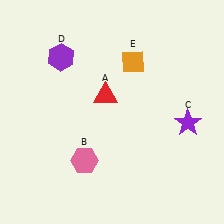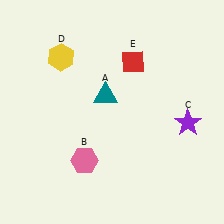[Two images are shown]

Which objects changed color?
A changed from red to teal. D changed from purple to yellow. E changed from orange to red.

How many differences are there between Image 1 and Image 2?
There are 3 differences between the two images.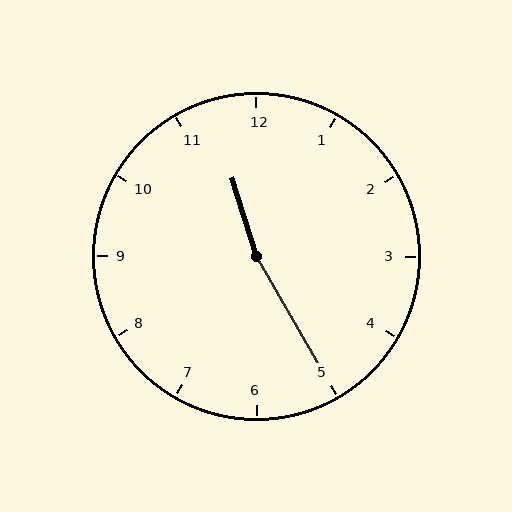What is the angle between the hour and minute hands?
Approximately 168 degrees.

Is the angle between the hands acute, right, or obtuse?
It is obtuse.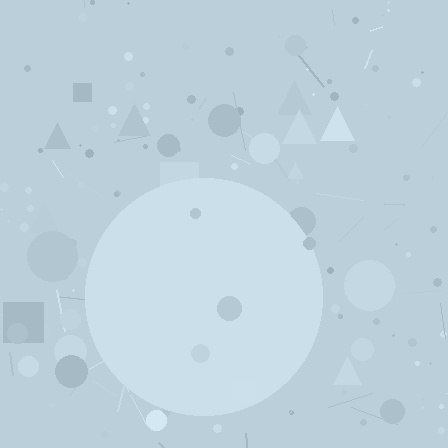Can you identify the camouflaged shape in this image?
The camouflaged shape is a circle.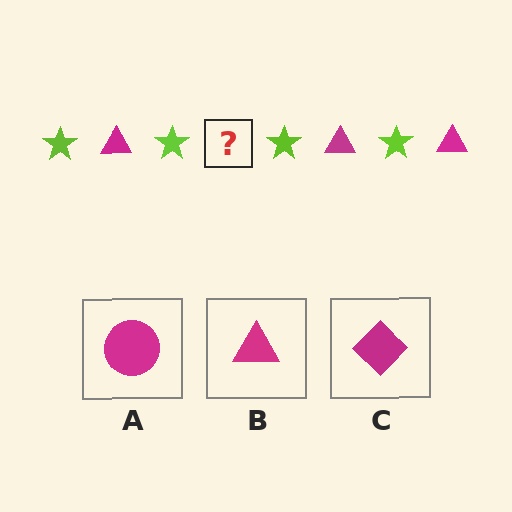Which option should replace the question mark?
Option B.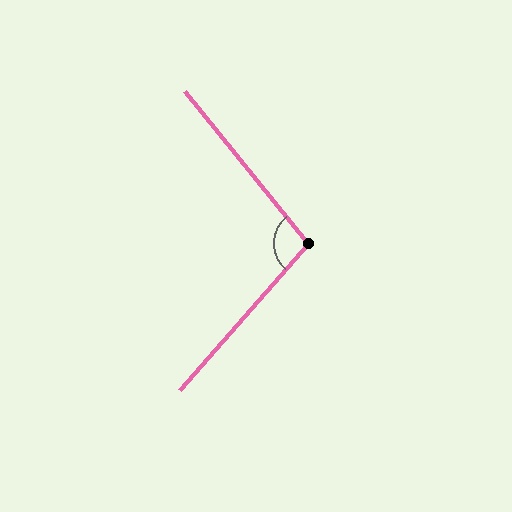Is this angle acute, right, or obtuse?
It is obtuse.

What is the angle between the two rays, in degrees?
Approximately 100 degrees.